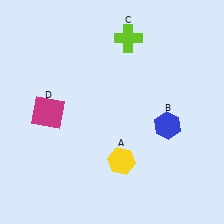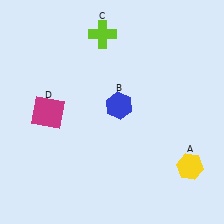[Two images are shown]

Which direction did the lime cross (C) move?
The lime cross (C) moved left.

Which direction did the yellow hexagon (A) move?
The yellow hexagon (A) moved right.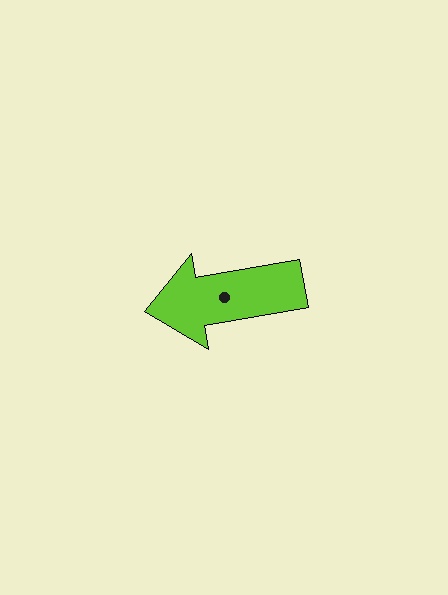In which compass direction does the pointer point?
West.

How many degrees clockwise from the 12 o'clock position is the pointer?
Approximately 260 degrees.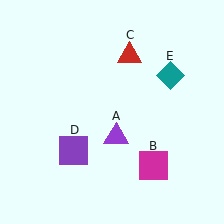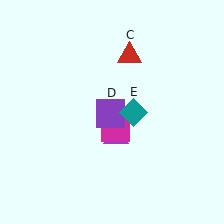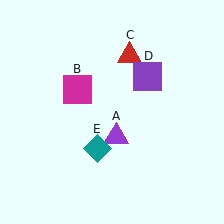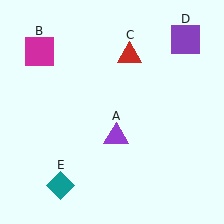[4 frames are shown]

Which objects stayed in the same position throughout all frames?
Purple triangle (object A) and red triangle (object C) remained stationary.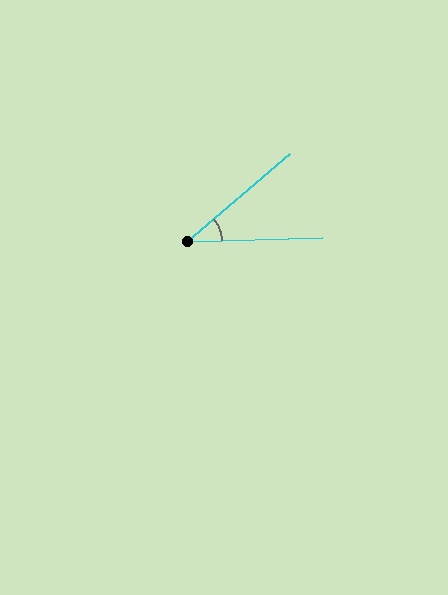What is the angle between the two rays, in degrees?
Approximately 39 degrees.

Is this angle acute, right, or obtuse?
It is acute.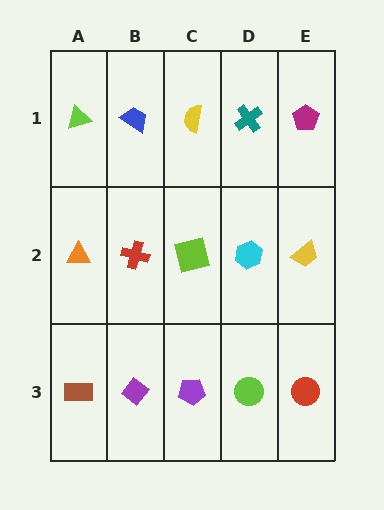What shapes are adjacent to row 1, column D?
A cyan hexagon (row 2, column D), a yellow semicircle (row 1, column C), a magenta pentagon (row 1, column E).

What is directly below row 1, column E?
A yellow trapezoid.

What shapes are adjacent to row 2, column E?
A magenta pentagon (row 1, column E), a red circle (row 3, column E), a cyan hexagon (row 2, column D).